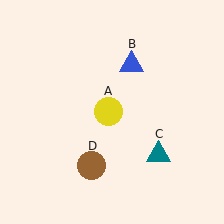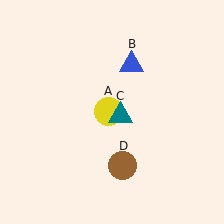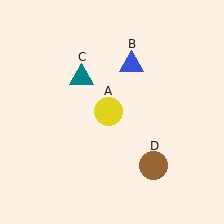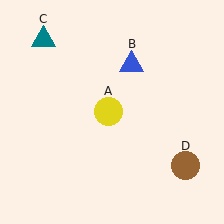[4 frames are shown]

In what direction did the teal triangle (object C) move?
The teal triangle (object C) moved up and to the left.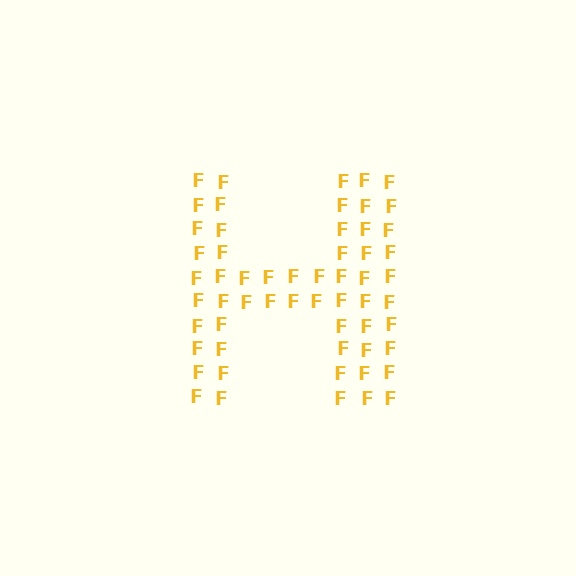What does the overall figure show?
The overall figure shows the letter H.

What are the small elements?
The small elements are letter F's.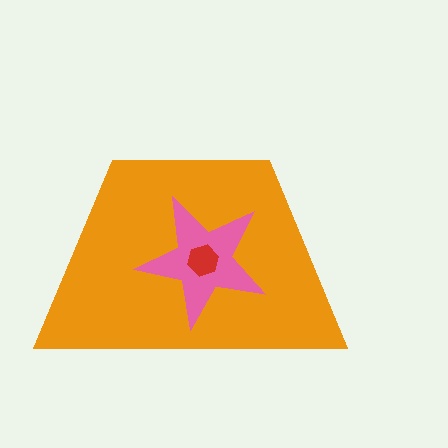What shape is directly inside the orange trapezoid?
The pink star.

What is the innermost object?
The red hexagon.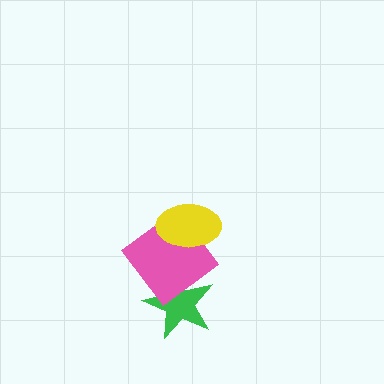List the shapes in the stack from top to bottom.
From top to bottom: the yellow ellipse, the pink diamond, the green star.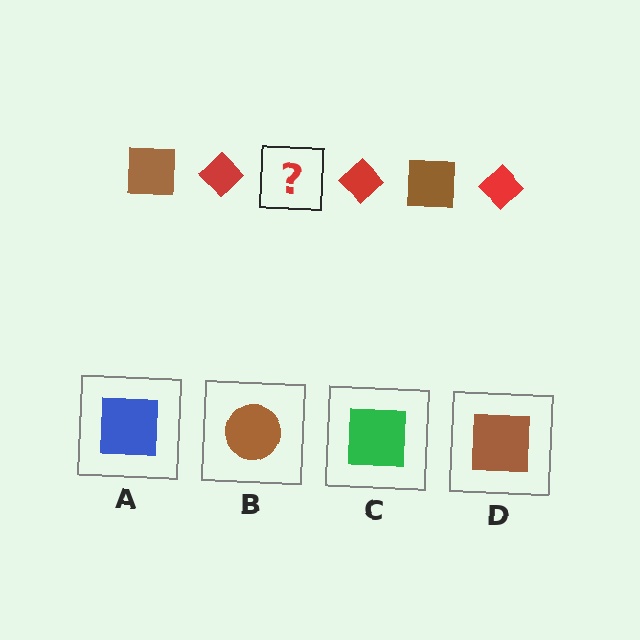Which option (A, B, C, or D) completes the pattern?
D.